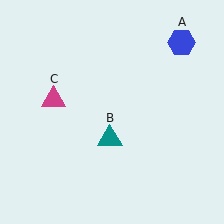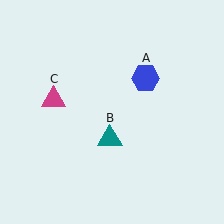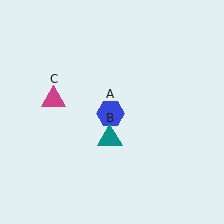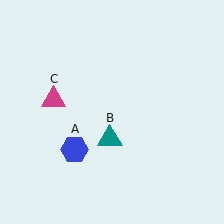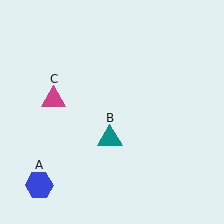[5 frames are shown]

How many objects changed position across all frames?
1 object changed position: blue hexagon (object A).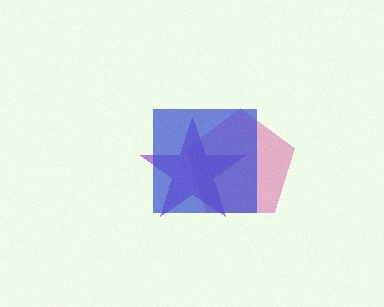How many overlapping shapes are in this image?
There are 3 overlapping shapes in the image.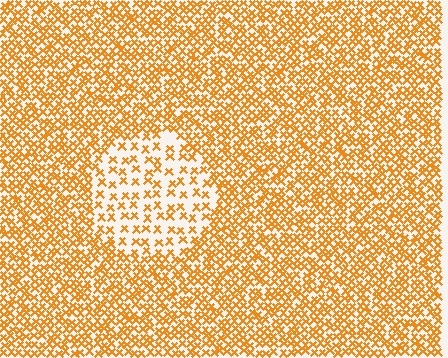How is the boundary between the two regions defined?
The boundary is defined by a change in element density (approximately 2.3x ratio). All elements are the same color, size, and shape.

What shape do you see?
I see a circle.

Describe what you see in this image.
The image contains small orange elements arranged at two different densities. A circle-shaped region is visible where the elements are less densely packed than the surrounding area.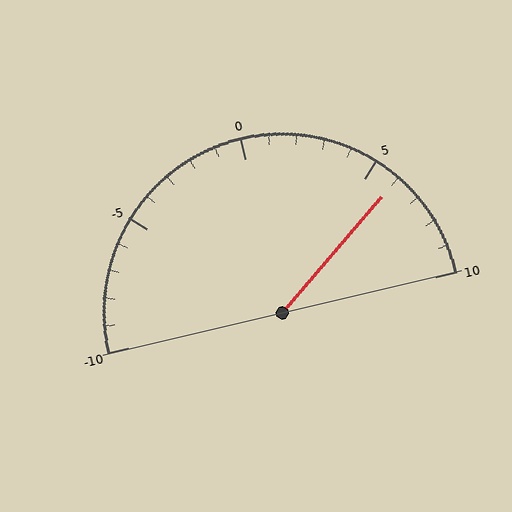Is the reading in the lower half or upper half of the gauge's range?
The reading is in the upper half of the range (-10 to 10).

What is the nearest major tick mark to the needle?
The nearest major tick mark is 5.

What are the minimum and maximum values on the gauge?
The gauge ranges from -10 to 10.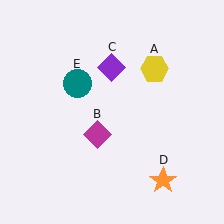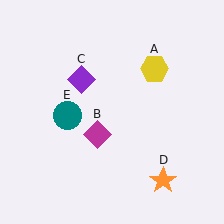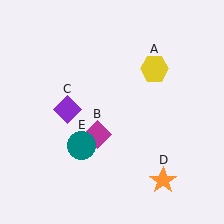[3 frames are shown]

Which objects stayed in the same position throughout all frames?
Yellow hexagon (object A) and magenta diamond (object B) and orange star (object D) remained stationary.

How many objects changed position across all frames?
2 objects changed position: purple diamond (object C), teal circle (object E).